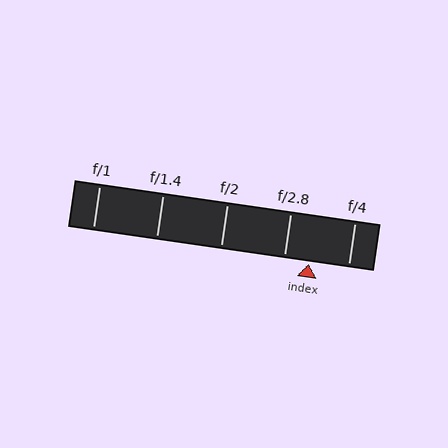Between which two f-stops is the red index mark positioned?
The index mark is between f/2.8 and f/4.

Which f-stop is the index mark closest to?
The index mark is closest to f/2.8.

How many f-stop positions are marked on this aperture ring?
There are 5 f-stop positions marked.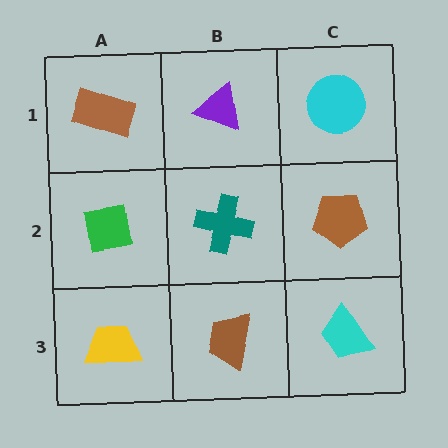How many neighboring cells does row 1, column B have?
3.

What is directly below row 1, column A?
A green square.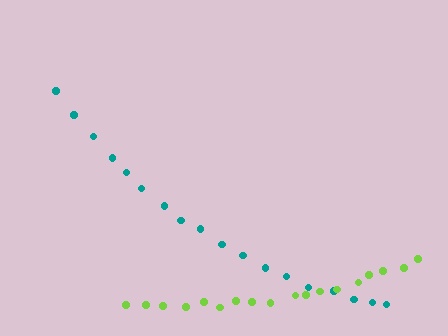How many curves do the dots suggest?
There are 2 distinct paths.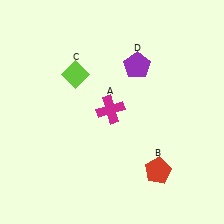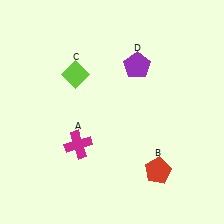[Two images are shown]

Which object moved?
The magenta cross (A) moved down.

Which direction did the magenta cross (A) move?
The magenta cross (A) moved down.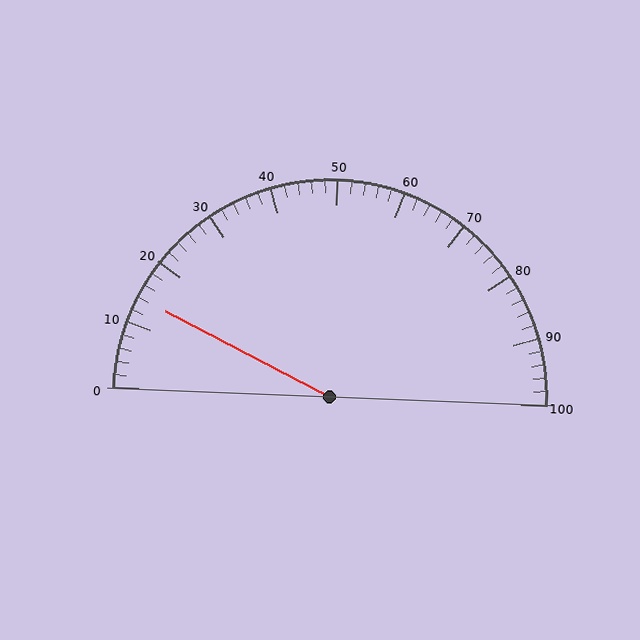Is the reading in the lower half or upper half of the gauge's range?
The reading is in the lower half of the range (0 to 100).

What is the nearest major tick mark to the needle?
The nearest major tick mark is 10.